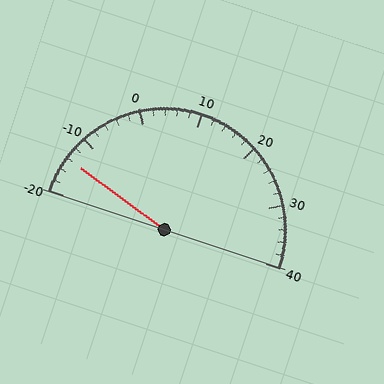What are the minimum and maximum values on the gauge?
The gauge ranges from -20 to 40.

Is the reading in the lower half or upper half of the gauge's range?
The reading is in the lower half of the range (-20 to 40).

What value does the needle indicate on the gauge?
The needle indicates approximately -14.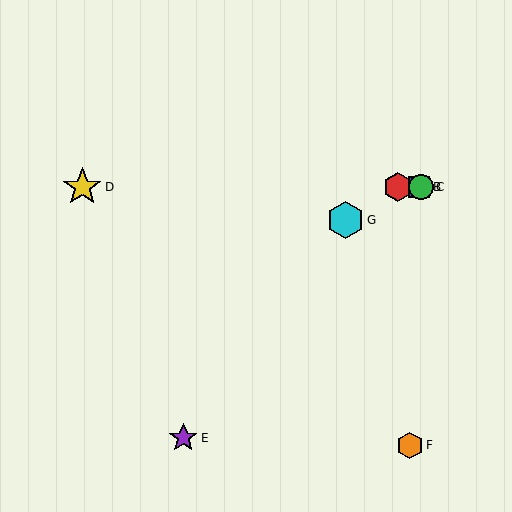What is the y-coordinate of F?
Object F is at y≈445.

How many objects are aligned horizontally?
4 objects (A, B, C, D) are aligned horizontally.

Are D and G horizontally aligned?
No, D is at y≈187 and G is at y≈220.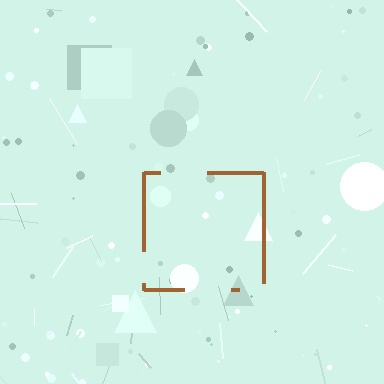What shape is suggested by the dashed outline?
The dashed outline suggests a square.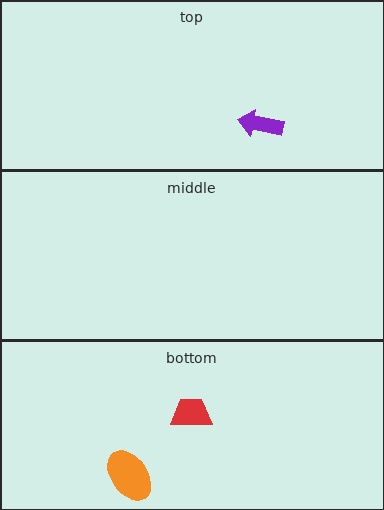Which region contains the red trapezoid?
The bottom region.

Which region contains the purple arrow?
The top region.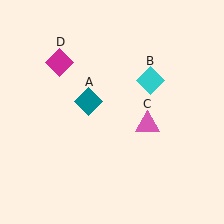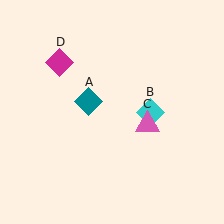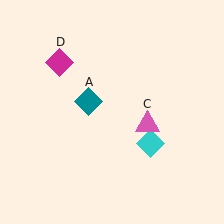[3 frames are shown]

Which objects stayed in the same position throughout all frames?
Teal diamond (object A) and pink triangle (object C) and magenta diamond (object D) remained stationary.